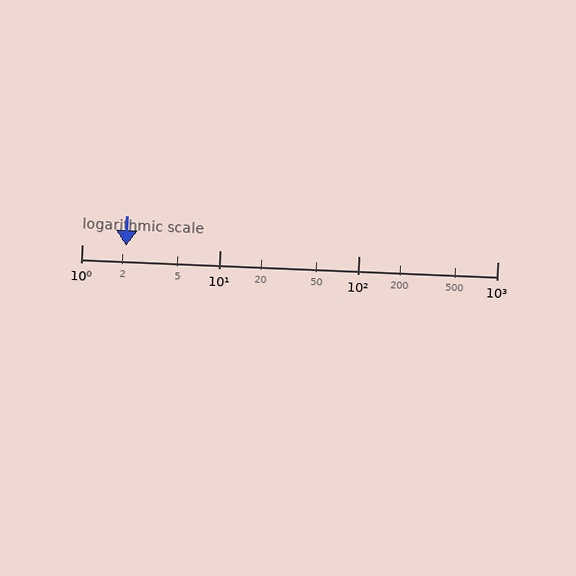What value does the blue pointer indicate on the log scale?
The pointer indicates approximately 2.1.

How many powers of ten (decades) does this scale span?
The scale spans 3 decades, from 1 to 1000.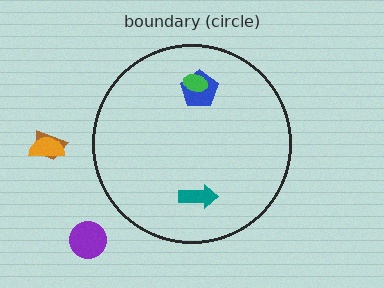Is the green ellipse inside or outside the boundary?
Inside.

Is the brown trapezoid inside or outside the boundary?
Outside.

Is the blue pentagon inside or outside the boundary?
Inside.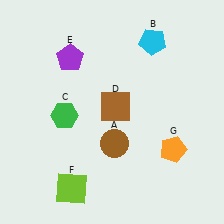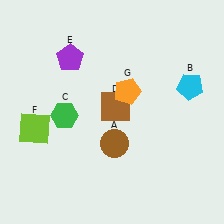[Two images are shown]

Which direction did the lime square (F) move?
The lime square (F) moved up.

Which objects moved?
The objects that moved are: the cyan pentagon (B), the lime square (F), the orange pentagon (G).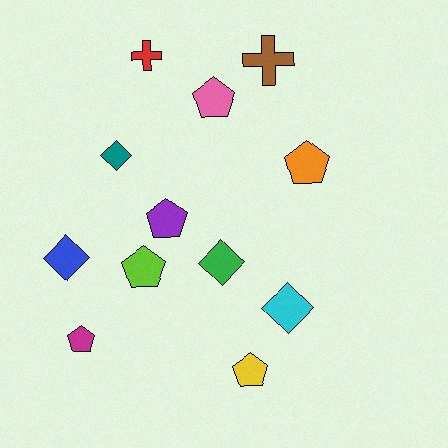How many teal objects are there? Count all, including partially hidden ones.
There is 1 teal object.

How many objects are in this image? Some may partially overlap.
There are 12 objects.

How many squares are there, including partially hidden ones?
There are no squares.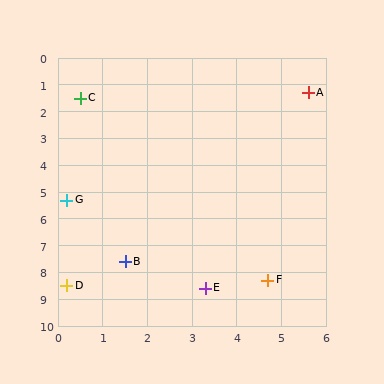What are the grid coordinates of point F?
Point F is at approximately (4.7, 8.3).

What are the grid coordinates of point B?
Point B is at approximately (1.5, 7.6).